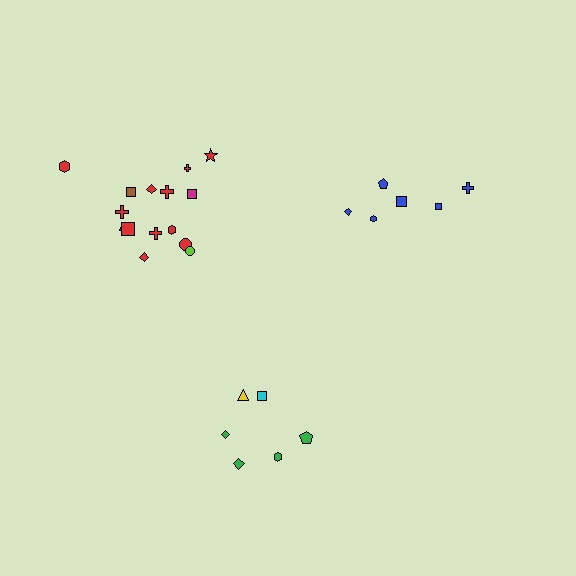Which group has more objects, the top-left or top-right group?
The top-left group.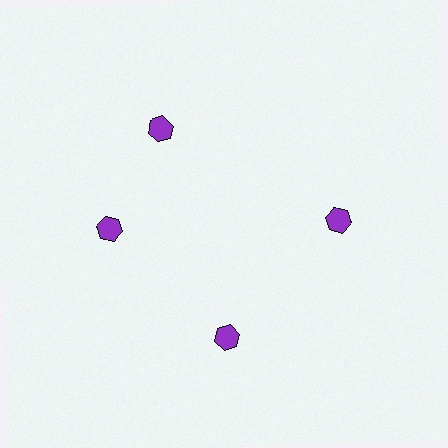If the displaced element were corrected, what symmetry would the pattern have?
It would have 4-fold rotational symmetry — the pattern would map onto itself every 90 degrees.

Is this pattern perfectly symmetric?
No. The 4 purple hexagons are arranged in a ring, but one element near the 12 o'clock position is rotated out of alignment along the ring, breaking the 4-fold rotational symmetry.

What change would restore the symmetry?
The symmetry would be restored by rotating it back into even spacing with its neighbors so that all 4 hexagons sit at equal angles and equal distance from the center.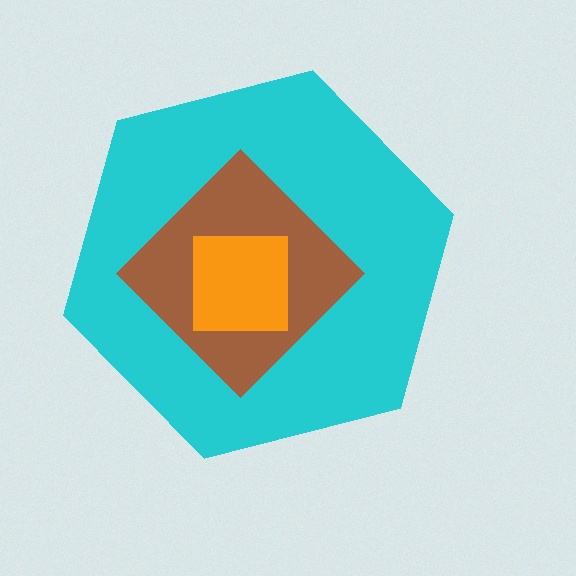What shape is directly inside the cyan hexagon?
The brown diamond.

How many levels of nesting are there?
3.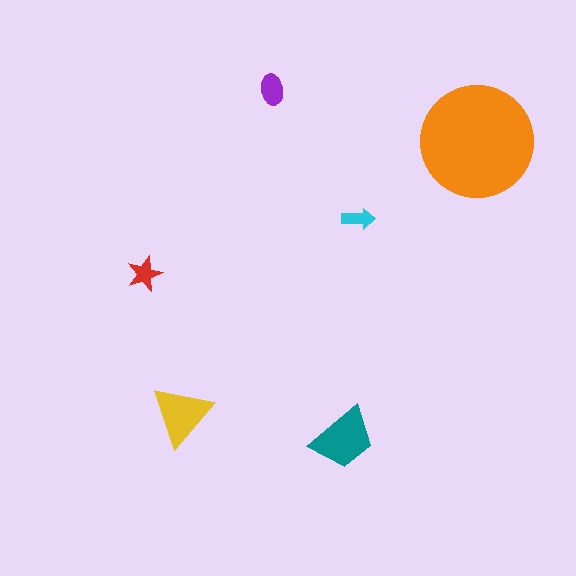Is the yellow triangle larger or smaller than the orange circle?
Smaller.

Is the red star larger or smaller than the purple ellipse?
Smaller.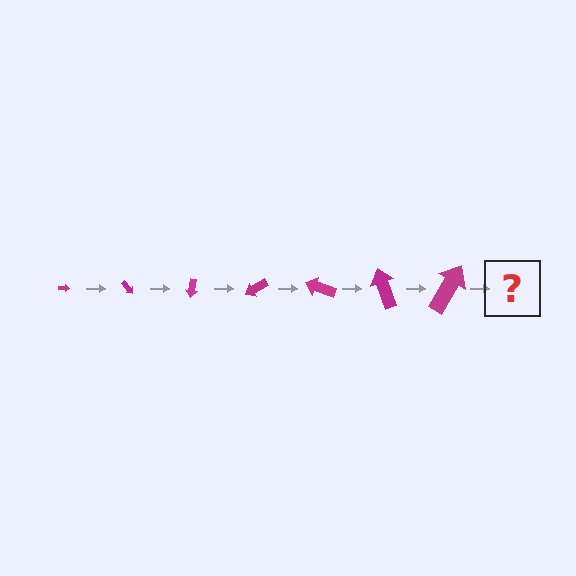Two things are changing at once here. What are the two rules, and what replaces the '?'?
The two rules are that the arrow grows larger each step and it rotates 50 degrees each step. The '?' should be an arrow, larger than the previous one and rotated 350 degrees from the start.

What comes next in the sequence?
The next element should be an arrow, larger than the previous one and rotated 350 degrees from the start.